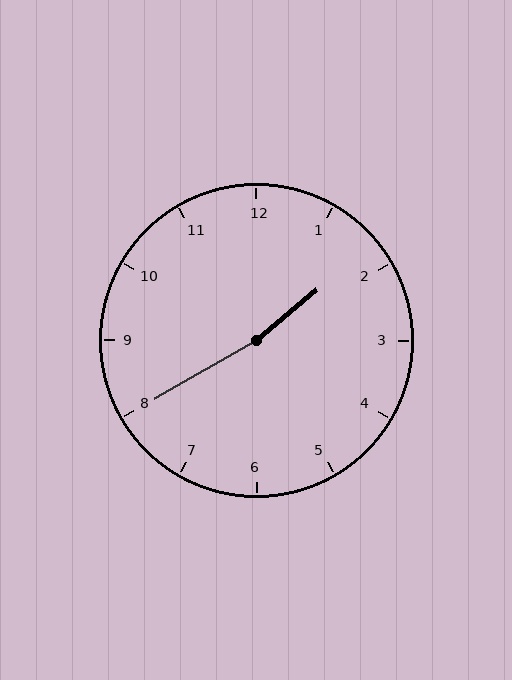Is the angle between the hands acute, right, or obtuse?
It is obtuse.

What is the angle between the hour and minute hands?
Approximately 170 degrees.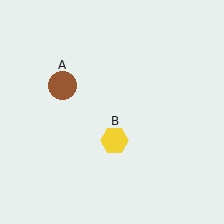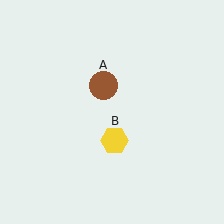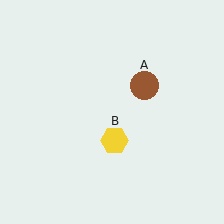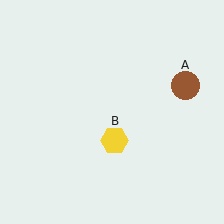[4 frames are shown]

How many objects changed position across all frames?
1 object changed position: brown circle (object A).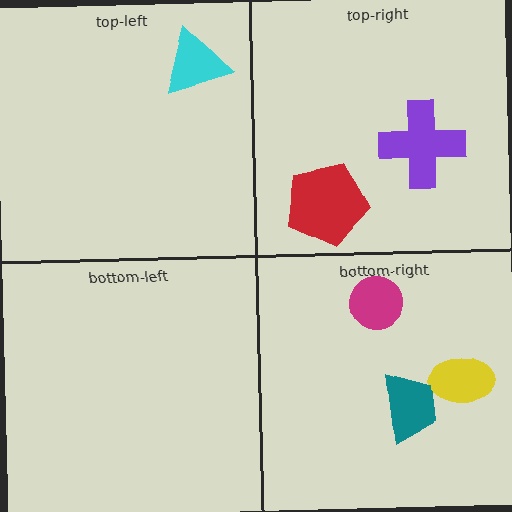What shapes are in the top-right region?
The red pentagon, the purple cross.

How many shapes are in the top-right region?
2.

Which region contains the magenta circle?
The bottom-right region.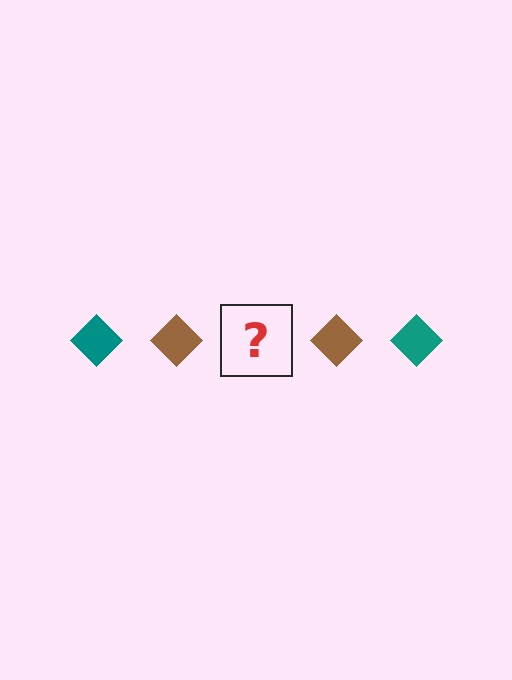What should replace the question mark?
The question mark should be replaced with a teal diamond.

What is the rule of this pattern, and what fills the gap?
The rule is that the pattern cycles through teal, brown diamonds. The gap should be filled with a teal diamond.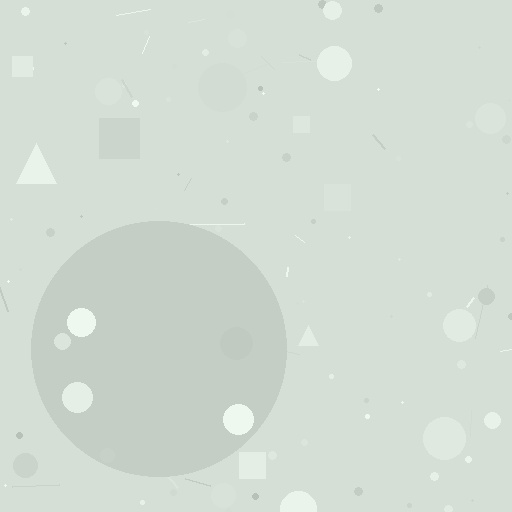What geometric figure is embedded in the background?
A circle is embedded in the background.